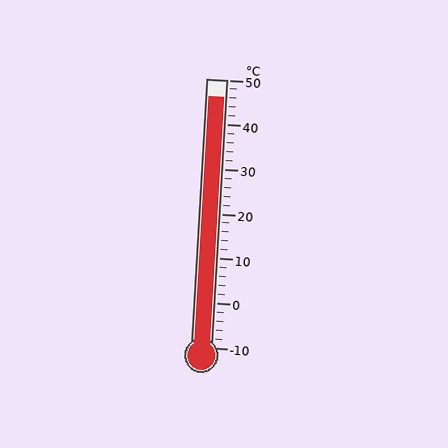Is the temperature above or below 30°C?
The temperature is above 30°C.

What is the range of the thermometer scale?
The thermometer scale ranges from -10°C to 50°C.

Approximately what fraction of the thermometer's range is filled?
The thermometer is filled to approximately 95% of its range.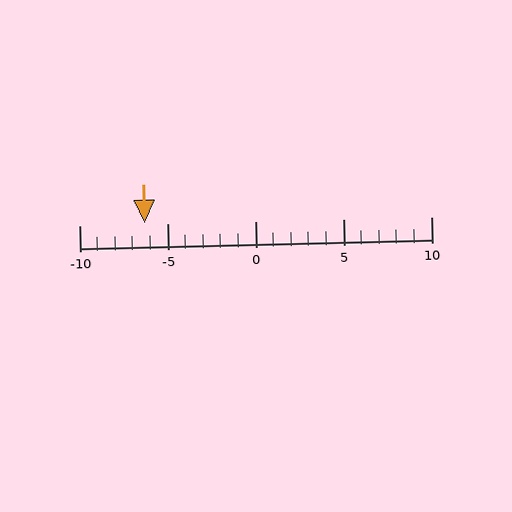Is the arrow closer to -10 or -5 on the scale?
The arrow is closer to -5.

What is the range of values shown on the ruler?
The ruler shows values from -10 to 10.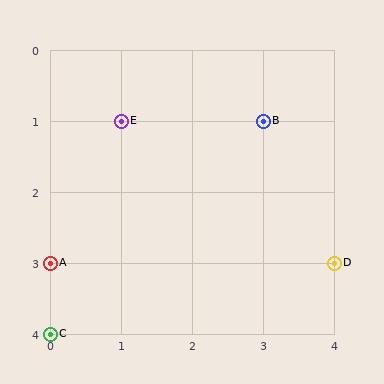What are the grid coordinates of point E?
Point E is at grid coordinates (1, 1).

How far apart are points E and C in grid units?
Points E and C are 1 column and 3 rows apart (about 3.2 grid units diagonally).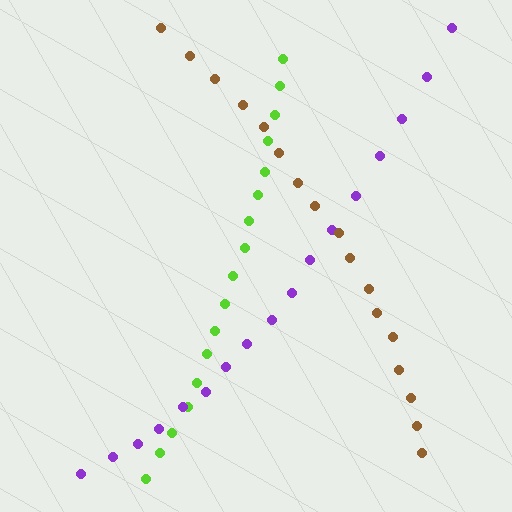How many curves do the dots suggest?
There are 3 distinct paths.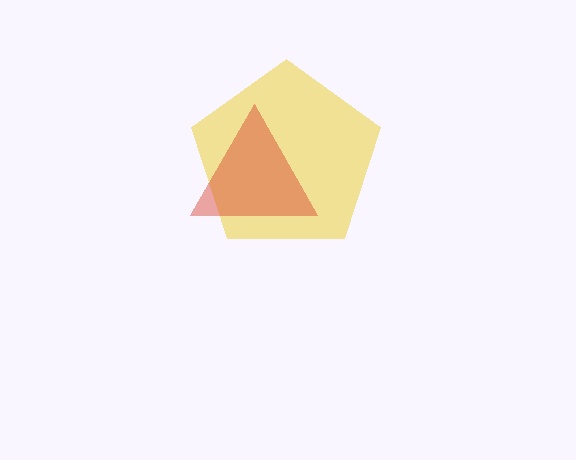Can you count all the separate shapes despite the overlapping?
Yes, there are 2 separate shapes.